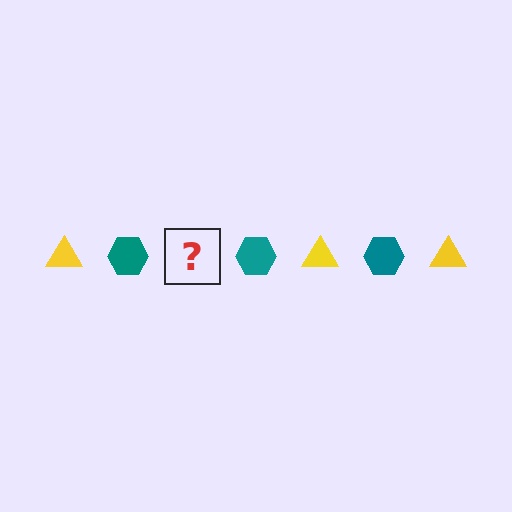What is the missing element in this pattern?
The missing element is a yellow triangle.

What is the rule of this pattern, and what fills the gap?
The rule is that the pattern alternates between yellow triangle and teal hexagon. The gap should be filled with a yellow triangle.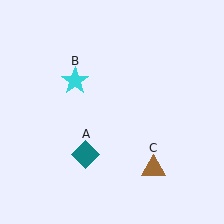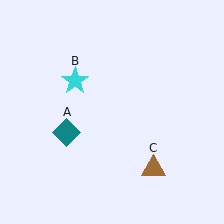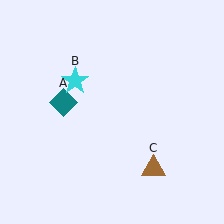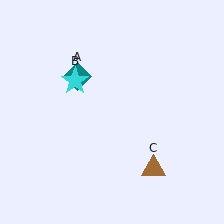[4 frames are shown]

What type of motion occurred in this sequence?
The teal diamond (object A) rotated clockwise around the center of the scene.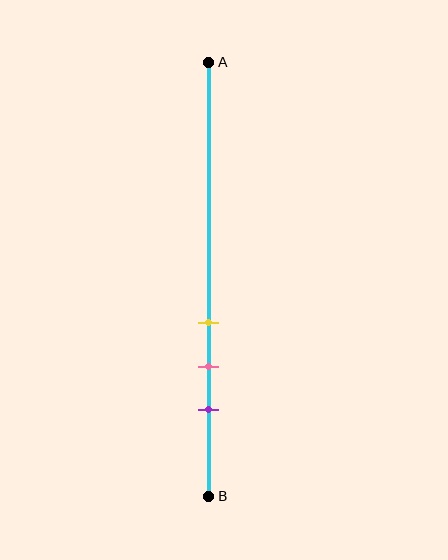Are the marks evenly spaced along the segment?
Yes, the marks are approximately evenly spaced.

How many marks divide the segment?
There are 3 marks dividing the segment.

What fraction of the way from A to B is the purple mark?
The purple mark is approximately 80% (0.8) of the way from A to B.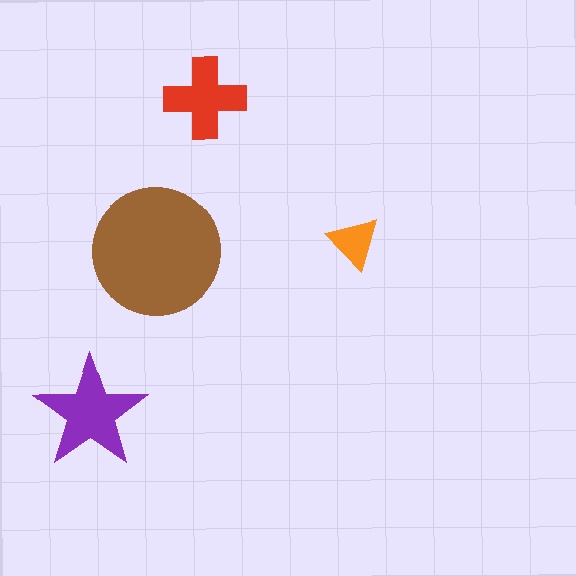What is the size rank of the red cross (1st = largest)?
3rd.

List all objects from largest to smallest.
The brown circle, the purple star, the red cross, the orange triangle.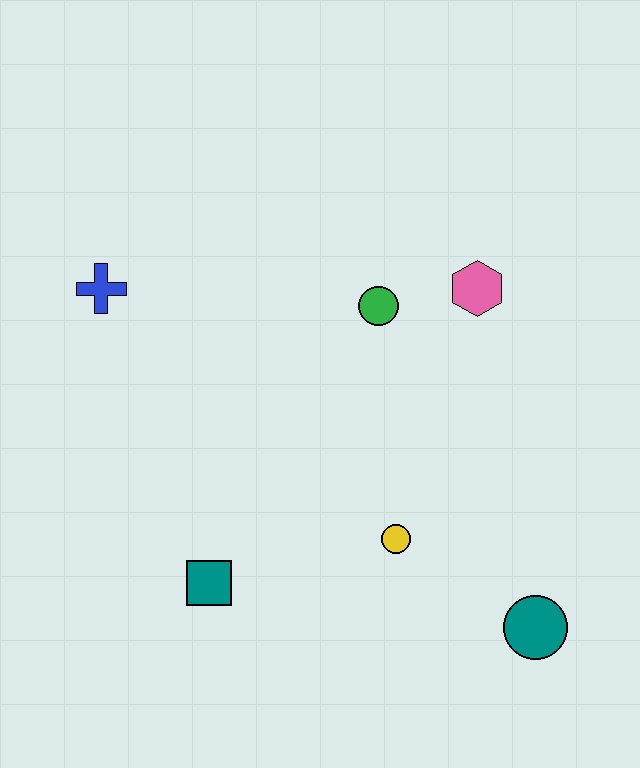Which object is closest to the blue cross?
The green circle is closest to the blue cross.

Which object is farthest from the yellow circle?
The blue cross is farthest from the yellow circle.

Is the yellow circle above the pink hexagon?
No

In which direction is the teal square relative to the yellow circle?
The teal square is to the left of the yellow circle.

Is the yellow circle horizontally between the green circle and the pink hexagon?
Yes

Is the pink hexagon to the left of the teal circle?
Yes